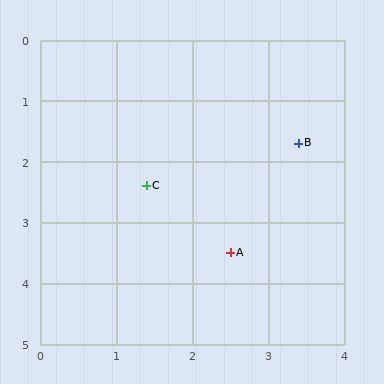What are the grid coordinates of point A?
Point A is at approximately (2.5, 3.5).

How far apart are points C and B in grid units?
Points C and B are about 2.1 grid units apart.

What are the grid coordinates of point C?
Point C is at approximately (1.4, 2.4).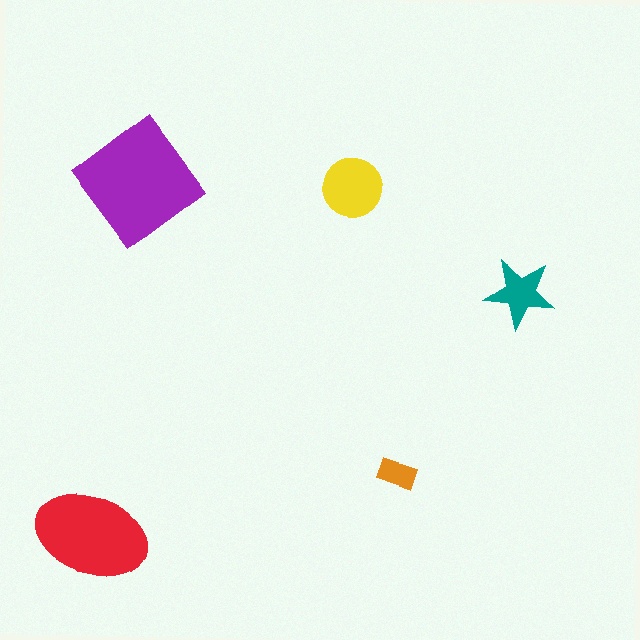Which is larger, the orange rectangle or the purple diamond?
The purple diamond.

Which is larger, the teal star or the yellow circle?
The yellow circle.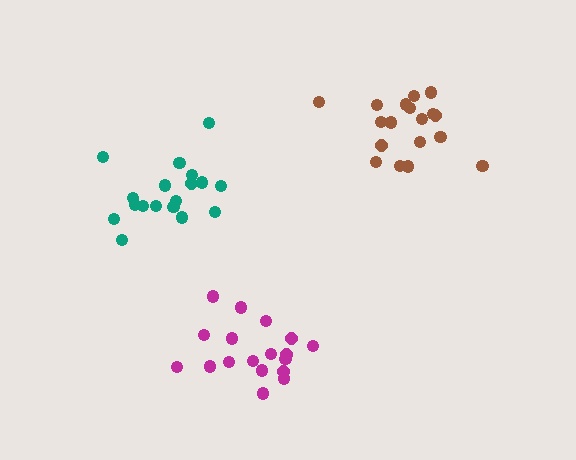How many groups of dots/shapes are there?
There are 3 groups.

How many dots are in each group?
Group 1: 18 dots, Group 2: 18 dots, Group 3: 18 dots (54 total).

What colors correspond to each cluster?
The clusters are colored: magenta, brown, teal.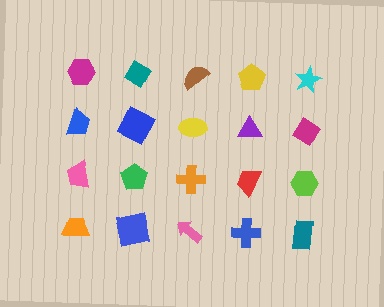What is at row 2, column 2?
A blue square.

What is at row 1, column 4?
A yellow pentagon.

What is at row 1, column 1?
A magenta hexagon.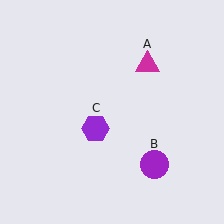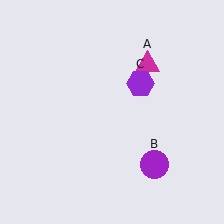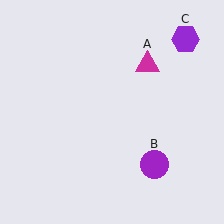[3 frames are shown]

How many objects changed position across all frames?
1 object changed position: purple hexagon (object C).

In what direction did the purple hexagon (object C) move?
The purple hexagon (object C) moved up and to the right.